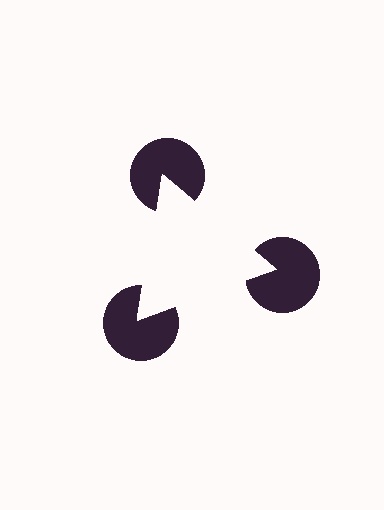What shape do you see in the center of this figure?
An illusory triangle — its edges are inferred from the aligned wedge cuts in the pac-man discs, not physically drawn.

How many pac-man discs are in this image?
There are 3 — one at each vertex of the illusory triangle.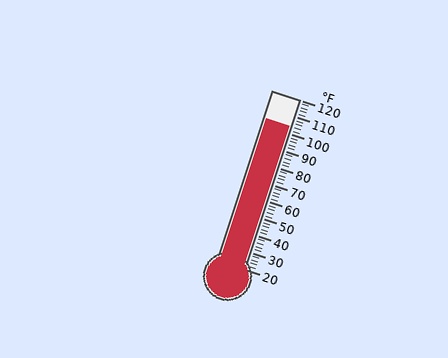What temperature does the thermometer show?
The thermometer shows approximately 104°F.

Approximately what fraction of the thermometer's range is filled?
The thermometer is filled to approximately 85% of its range.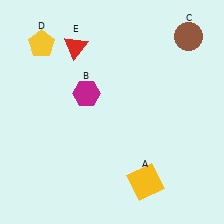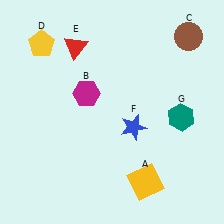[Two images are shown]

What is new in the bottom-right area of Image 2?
A blue star (F) was added in the bottom-right area of Image 2.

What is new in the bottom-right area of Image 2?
A teal hexagon (G) was added in the bottom-right area of Image 2.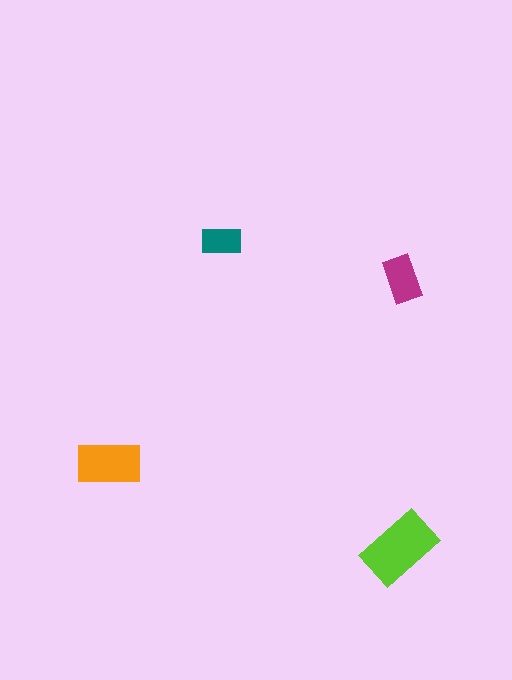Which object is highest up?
The teal rectangle is topmost.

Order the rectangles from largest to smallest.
the lime one, the orange one, the magenta one, the teal one.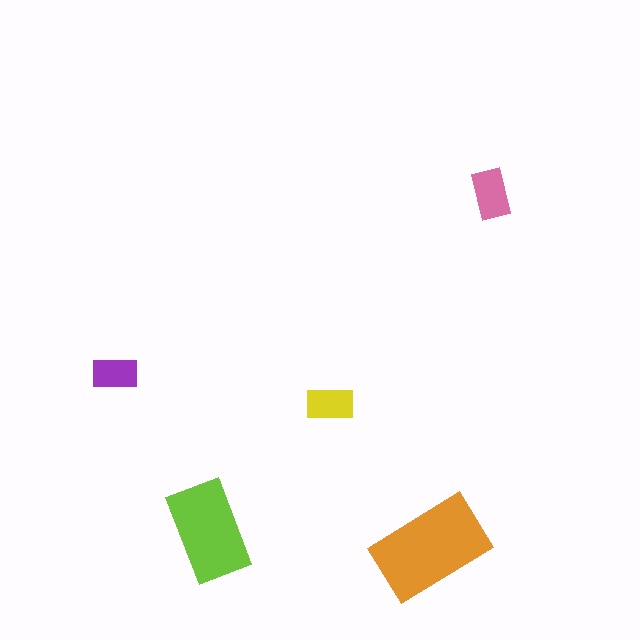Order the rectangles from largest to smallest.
the orange one, the lime one, the pink one, the yellow one, the purple one.